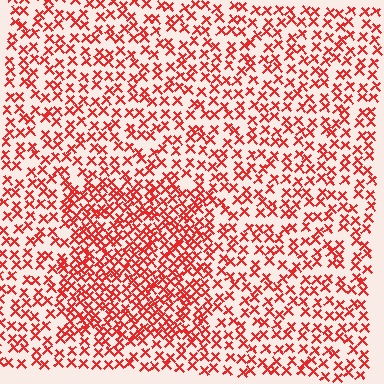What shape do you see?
I see a rectangle.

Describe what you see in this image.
The image contains small red elements arranged at two different densities. A rectangle-shaped region is visible where the elements are more densely packed than the surrounding area.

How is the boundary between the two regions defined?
The boundary is defined by a change in element density (approximately 1.8x ratio). All elements are the same color, size, and shape.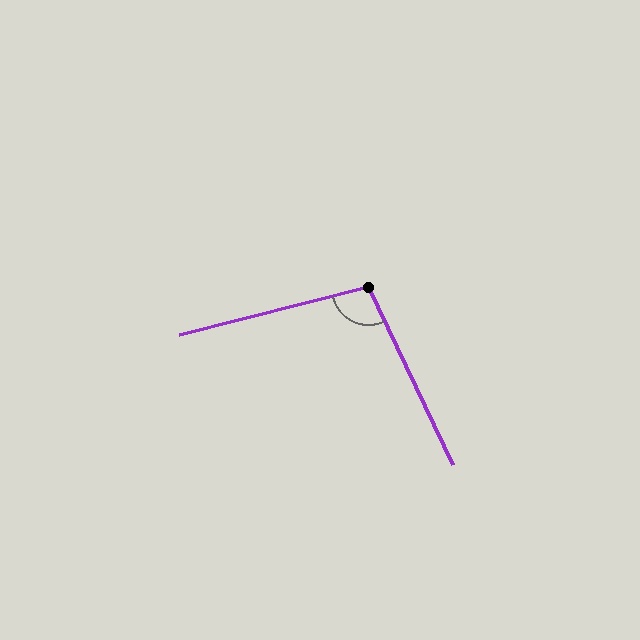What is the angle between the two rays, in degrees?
Approximately 101 degrees.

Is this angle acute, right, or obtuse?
It is obtuse.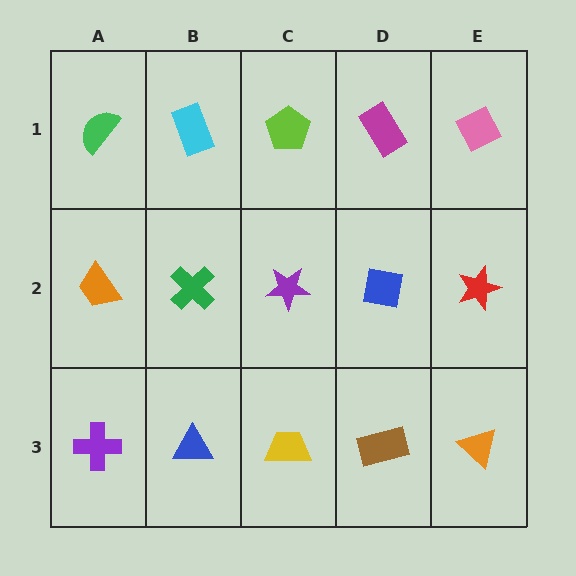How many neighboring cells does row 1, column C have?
3.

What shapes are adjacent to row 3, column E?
A red star (row 2, column E), a brown rectangle (row 3, column D).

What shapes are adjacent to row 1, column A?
An orange trapezoid (row 2, column A), a cyan rectangle (row 1, column B).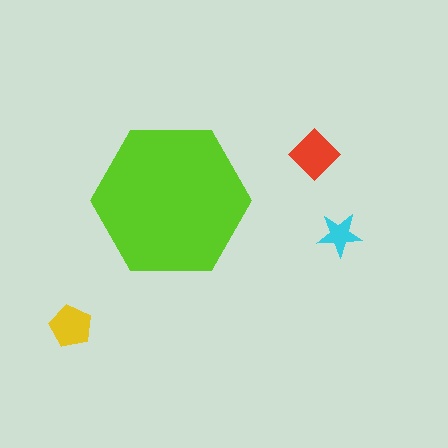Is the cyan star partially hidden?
No, the cyan star is fully visible.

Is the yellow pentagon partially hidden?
No, the yellow pentagon is fully visible.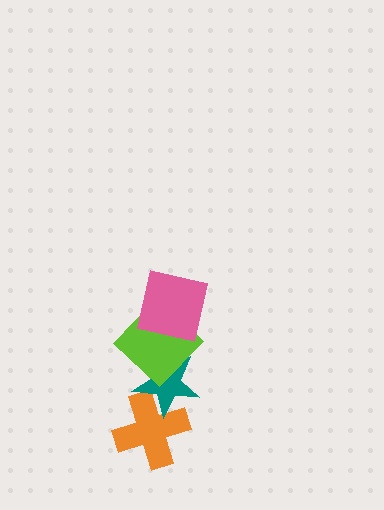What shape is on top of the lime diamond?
The pink square is on top of the lime diamond.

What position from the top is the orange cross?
The orange cross is 4th from the top.